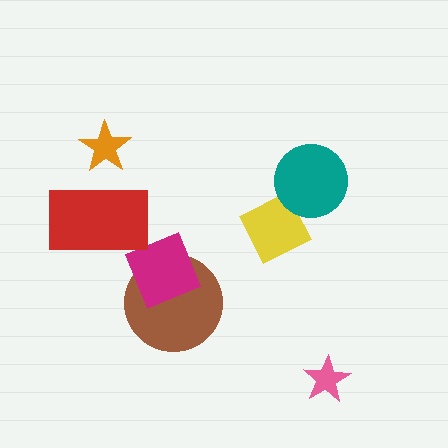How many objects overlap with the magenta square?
1 object overlaps with the magenta square.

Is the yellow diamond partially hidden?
Yes, it is partially covered by another shape.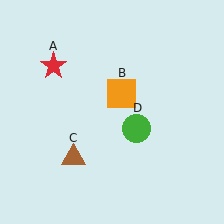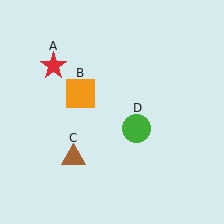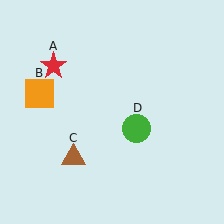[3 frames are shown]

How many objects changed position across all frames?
1 object changed position: orange square (object B).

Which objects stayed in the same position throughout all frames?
Red star (object A) and brown triangle (object C) and green circle (object D) remained stationary.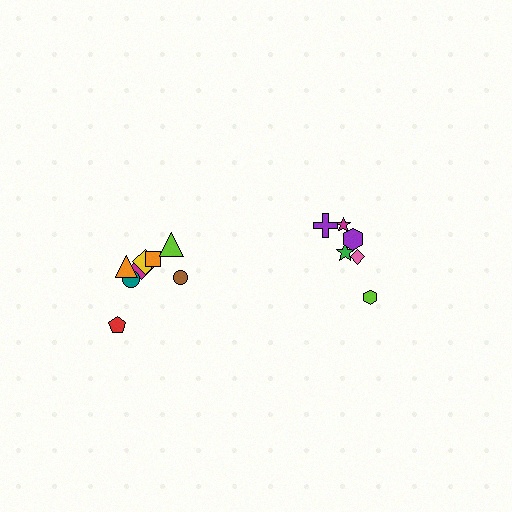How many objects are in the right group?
There are 6 objects.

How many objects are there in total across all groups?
There are 14 objects.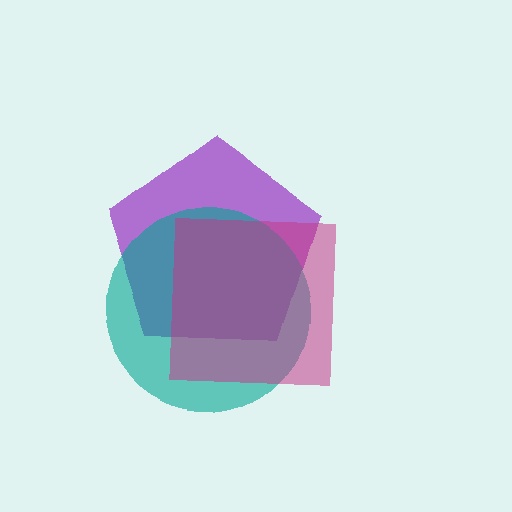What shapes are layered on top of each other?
The layered shapes are: a purple pentagon, a teal circle, a magenta square.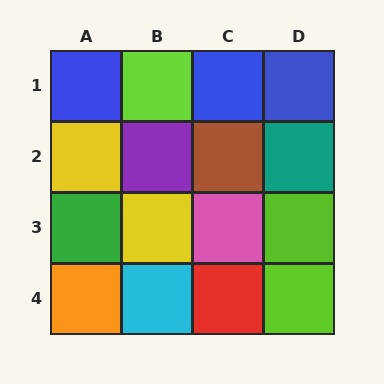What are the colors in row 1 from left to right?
Blue, lime, blue, blue.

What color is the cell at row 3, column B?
Yellow.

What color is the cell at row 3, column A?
Green.